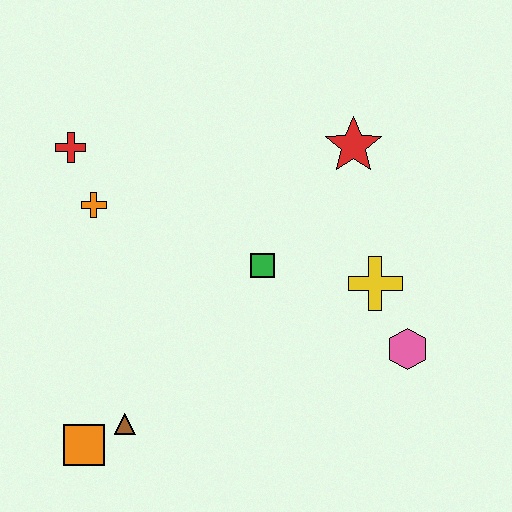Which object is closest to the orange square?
The brown triangle is closest to the orange square.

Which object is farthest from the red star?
The orange square is farthest from the red star.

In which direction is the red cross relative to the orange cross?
The red cross is above the orange cross.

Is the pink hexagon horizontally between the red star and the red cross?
No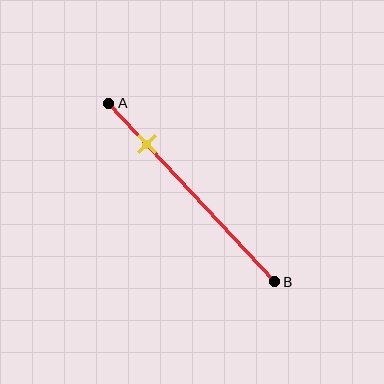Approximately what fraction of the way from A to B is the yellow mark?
The yellow mark is approximately 25% of the way from A to B.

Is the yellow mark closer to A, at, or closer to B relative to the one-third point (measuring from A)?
The yellow mark is closer to point A than the one-third point of segment AB.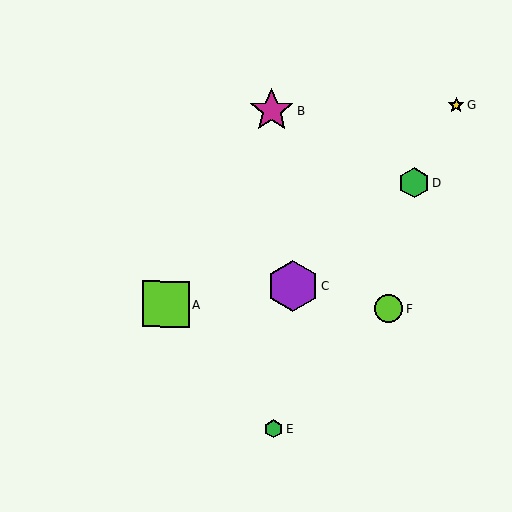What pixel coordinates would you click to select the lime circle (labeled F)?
Click at (389, 308) to select the lime circle F.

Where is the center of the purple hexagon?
The center of the purple hexagon is at (293, 286).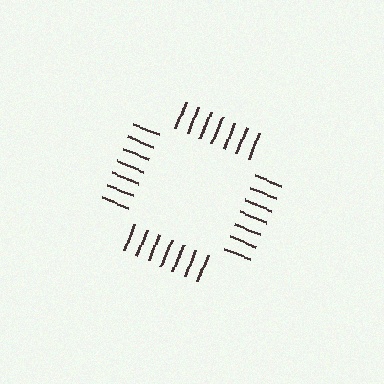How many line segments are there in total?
28 — 7 along each of the 4 edges.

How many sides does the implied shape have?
4 sides — the line-ends trace a square.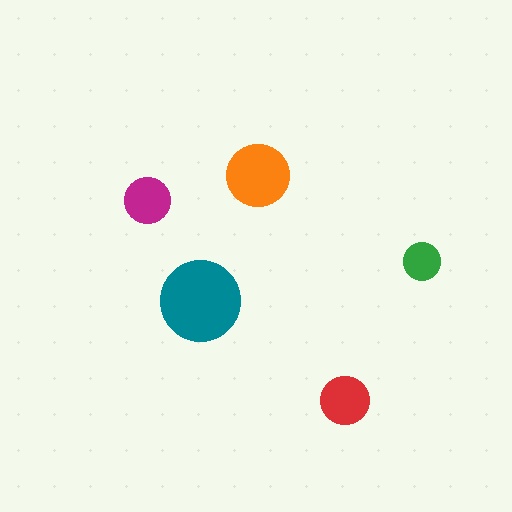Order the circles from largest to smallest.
the teal one, the orange one, the red one, the magenta one, the green one.